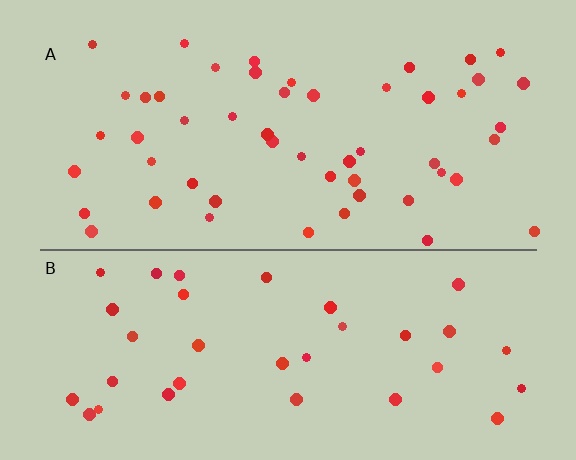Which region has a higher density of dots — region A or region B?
A (the top).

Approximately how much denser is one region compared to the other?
Approximately 1.5× — region A over region B.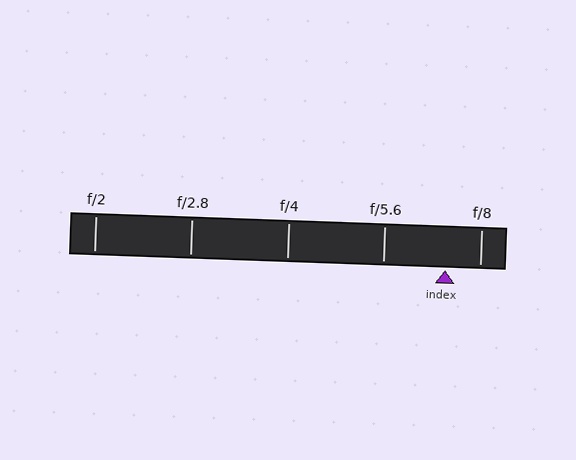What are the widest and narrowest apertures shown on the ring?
The widest aperture shown is f/2 and the narrowest is f/8.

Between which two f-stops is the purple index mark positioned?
The index mark is between f/5.6 and f/8.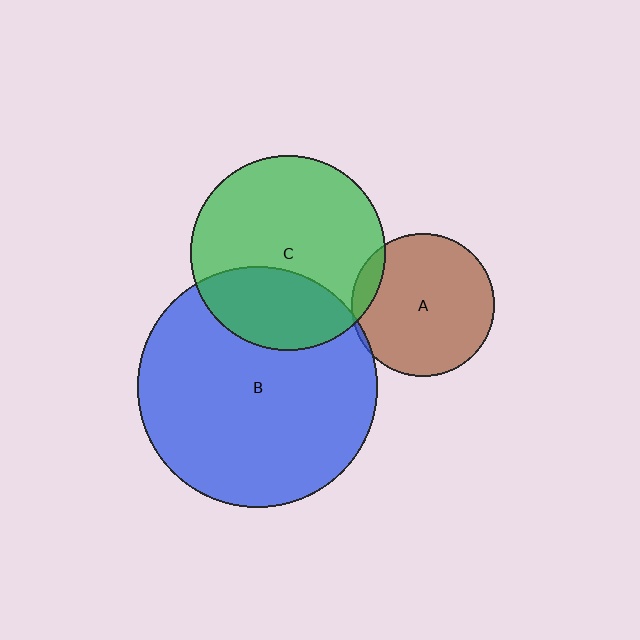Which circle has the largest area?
Circle B (blue).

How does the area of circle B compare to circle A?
Approximately 2.8 times.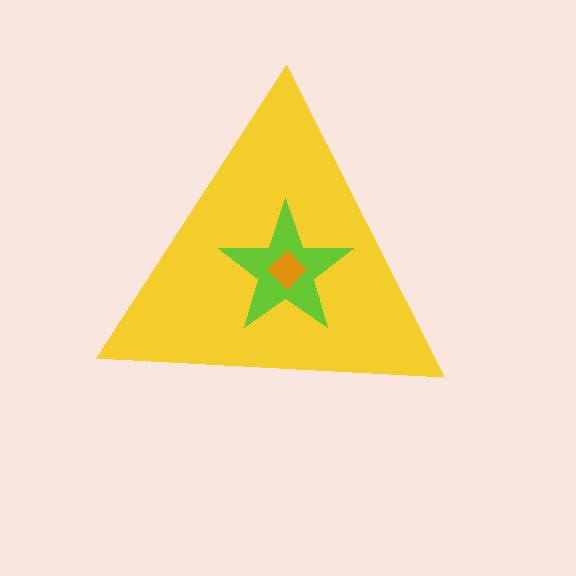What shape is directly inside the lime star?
The orange diamond.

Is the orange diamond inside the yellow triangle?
Yes.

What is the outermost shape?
The yellow triangle.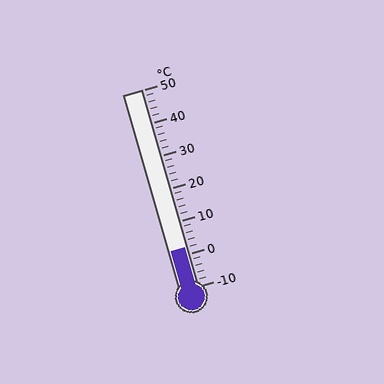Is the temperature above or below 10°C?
The temperature is below 10°C.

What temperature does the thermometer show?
The thermometer shows approximately 2°C.